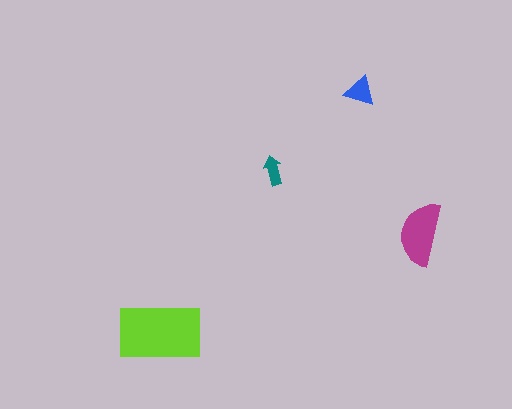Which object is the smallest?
The teal arrow.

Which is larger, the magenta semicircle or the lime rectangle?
The lime rectangle.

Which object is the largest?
The lime rectangle.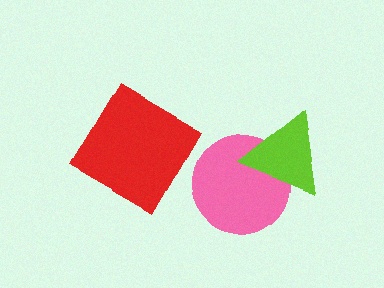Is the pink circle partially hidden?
Yes, it is partially covered by another shape.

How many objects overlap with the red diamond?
0 objects overlap with the red diamond.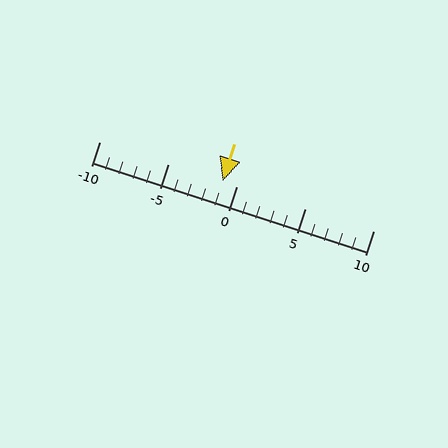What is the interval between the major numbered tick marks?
The major tick marks are spaced 5 units apart.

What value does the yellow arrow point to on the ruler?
The yellow arrow points to approximately -1.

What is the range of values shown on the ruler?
The ruler shows values from -10 to 10.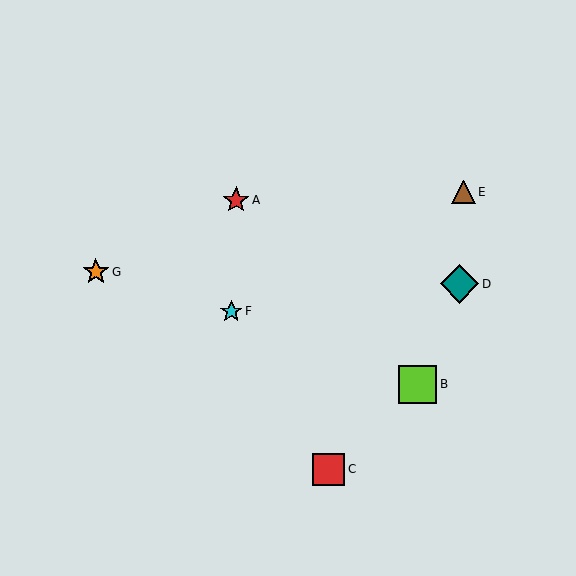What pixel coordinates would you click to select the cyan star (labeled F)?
Click at (231, 311) to select the cyan star F.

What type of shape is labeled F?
Shape F is a cyan star.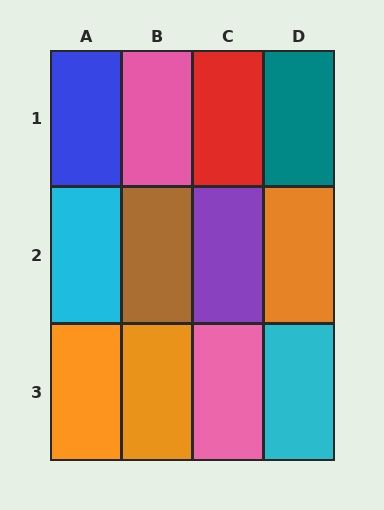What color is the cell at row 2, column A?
Cyan.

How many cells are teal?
1 cell is teal.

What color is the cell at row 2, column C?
Purple.